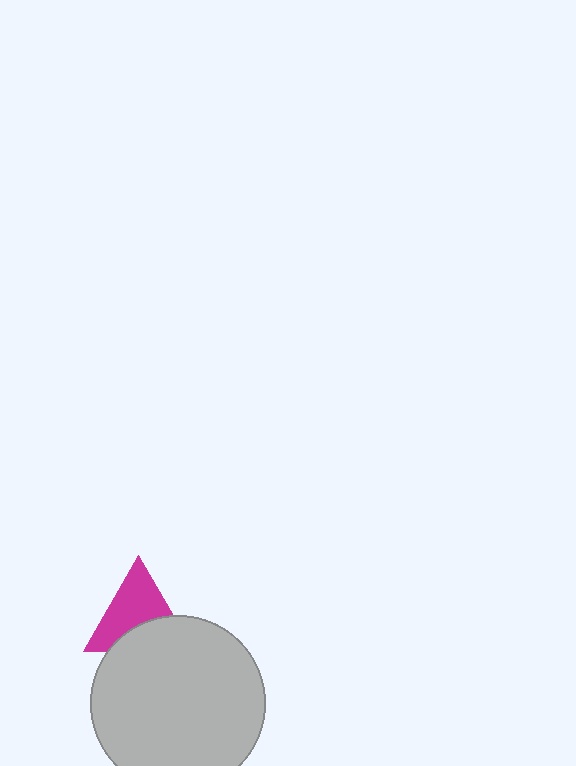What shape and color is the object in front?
The object in front is a light gray circle.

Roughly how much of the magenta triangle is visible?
About half of it is visible (roughly 62%).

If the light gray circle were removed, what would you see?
You would see the complete magenta triangle.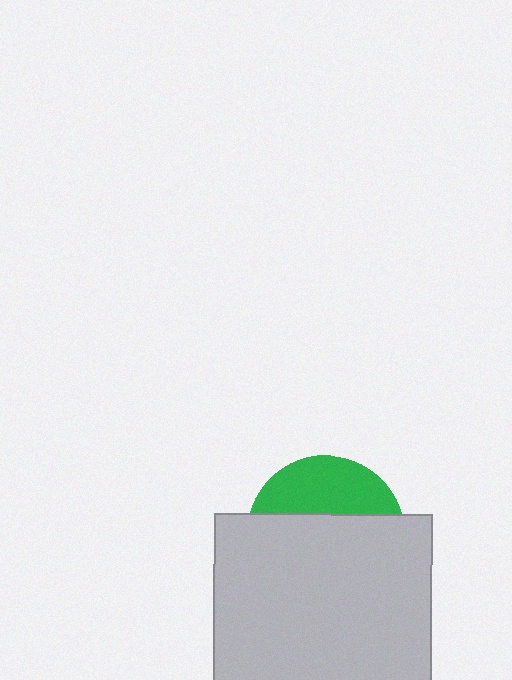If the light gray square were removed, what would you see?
You would see the complete green circle.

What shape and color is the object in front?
The object in front is a light gray square.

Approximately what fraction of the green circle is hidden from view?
Roughly 66% of the green circle is hidden behind the light gray square.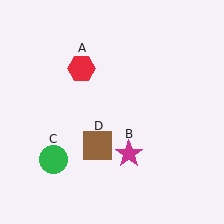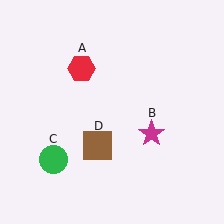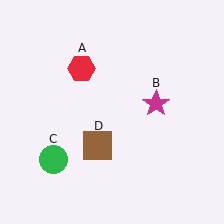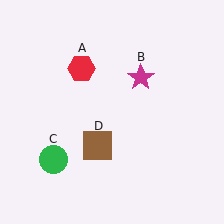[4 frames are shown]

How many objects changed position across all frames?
1 object changed position: magenta star (object B).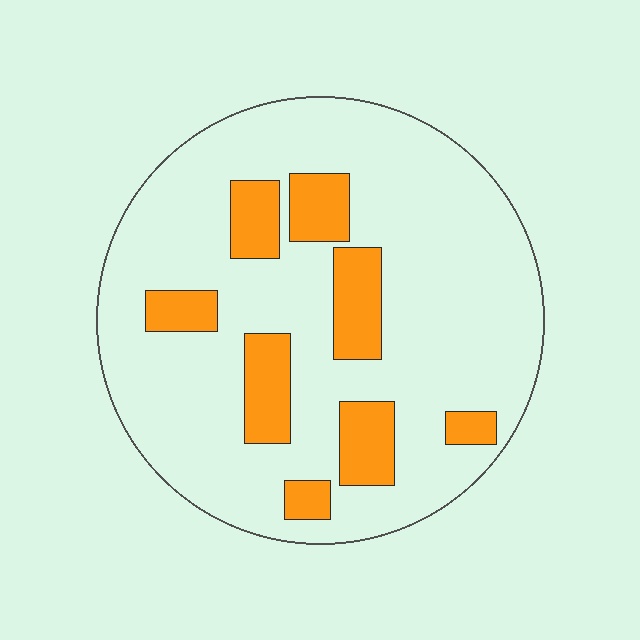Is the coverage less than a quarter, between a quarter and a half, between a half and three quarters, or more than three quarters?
Less than a quarter.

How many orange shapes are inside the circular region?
8.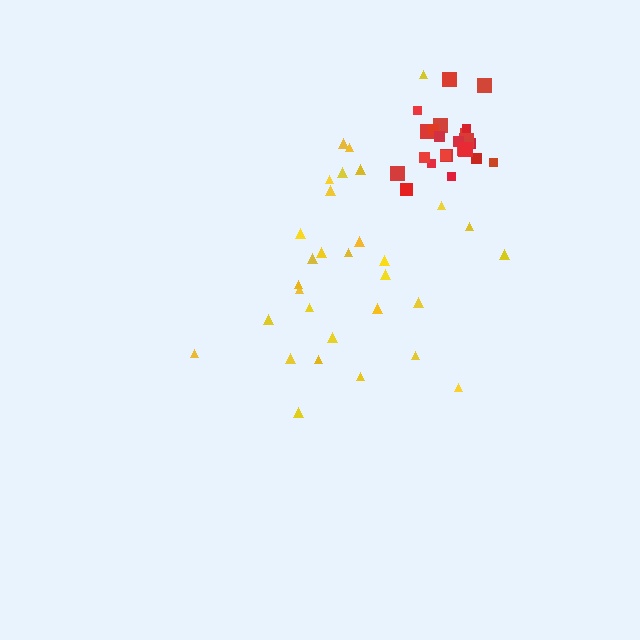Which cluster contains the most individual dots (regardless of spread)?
Yellow (31).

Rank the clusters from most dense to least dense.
red, yellow.